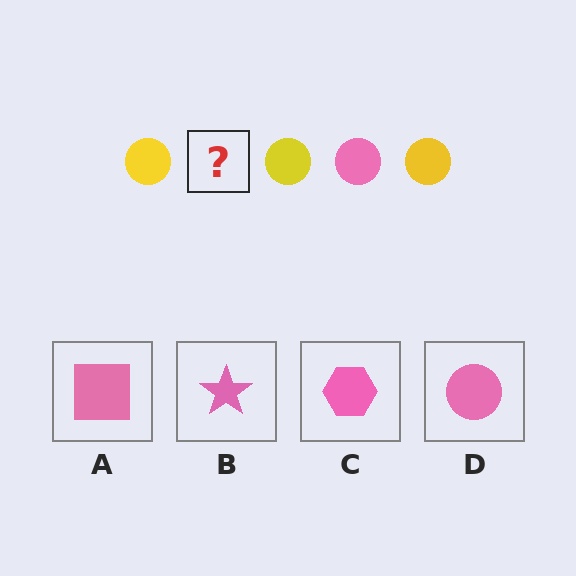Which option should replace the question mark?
Option D.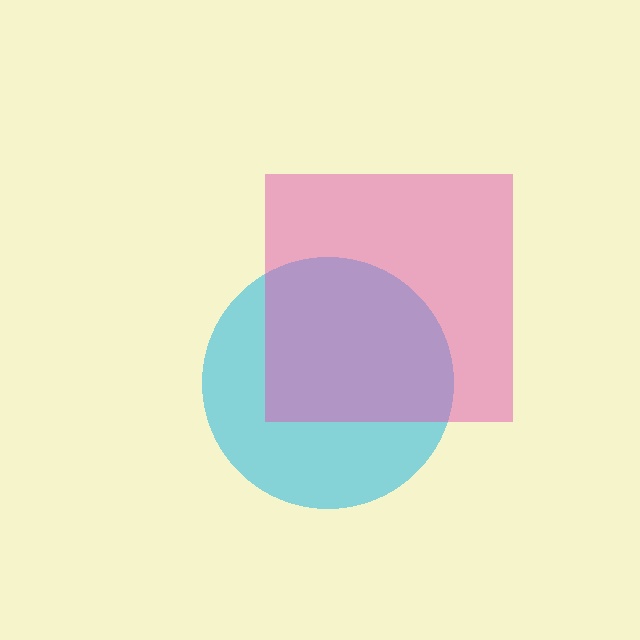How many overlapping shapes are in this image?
There are 2 overlapping shapes in the image.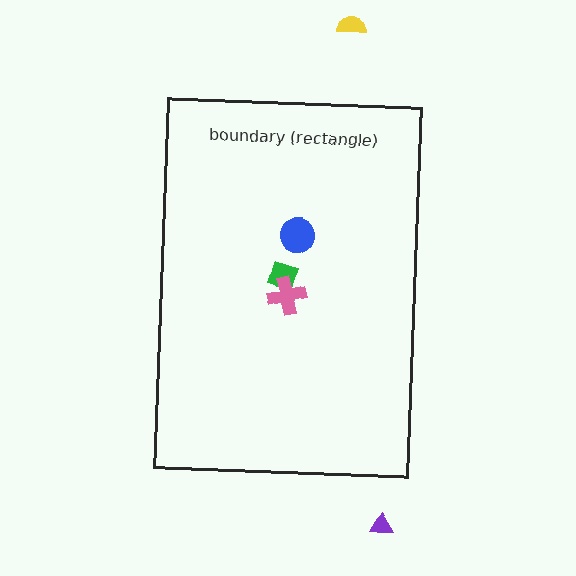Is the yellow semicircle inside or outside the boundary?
Outside.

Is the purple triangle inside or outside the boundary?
Outside.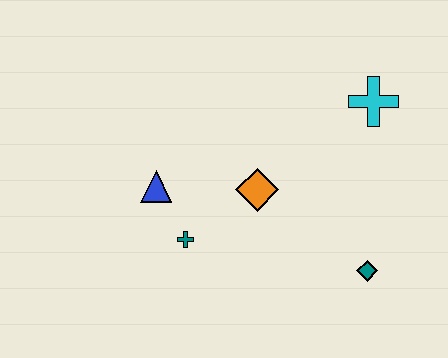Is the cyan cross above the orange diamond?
Yes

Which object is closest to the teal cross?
The blue triangle is closest to the teal cross.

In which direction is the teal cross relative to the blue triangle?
The teal cross is below the blue triangle.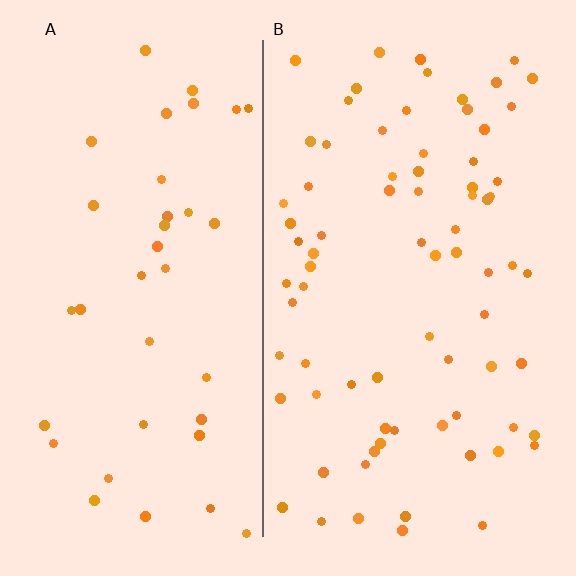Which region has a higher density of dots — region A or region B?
B (the right).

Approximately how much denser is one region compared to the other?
Approximately 2.0× — region B over region A.